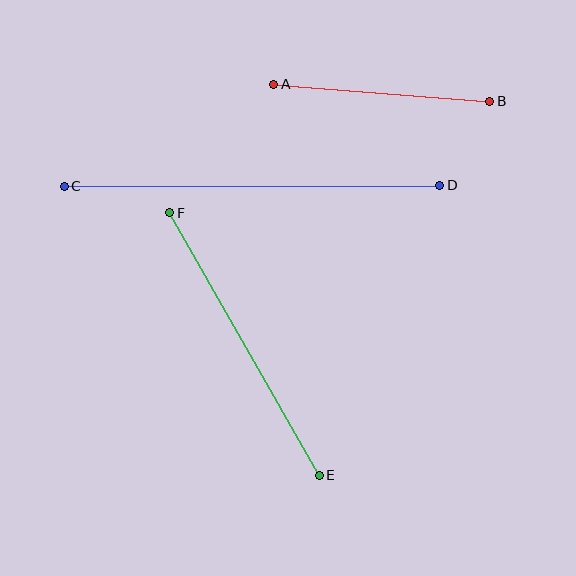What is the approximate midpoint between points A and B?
The midpoint is at approximately (382, 93) pixels.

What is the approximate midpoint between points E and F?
The midpoint is at approximately (244, 344) pixels.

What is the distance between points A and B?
The distance is approximately 217 pixels.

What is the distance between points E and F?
The distance is approximately 302 pixels.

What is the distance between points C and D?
The distance is approximately 376 pixels.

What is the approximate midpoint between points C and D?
The midpoint is at approximately (252, 186) pixels.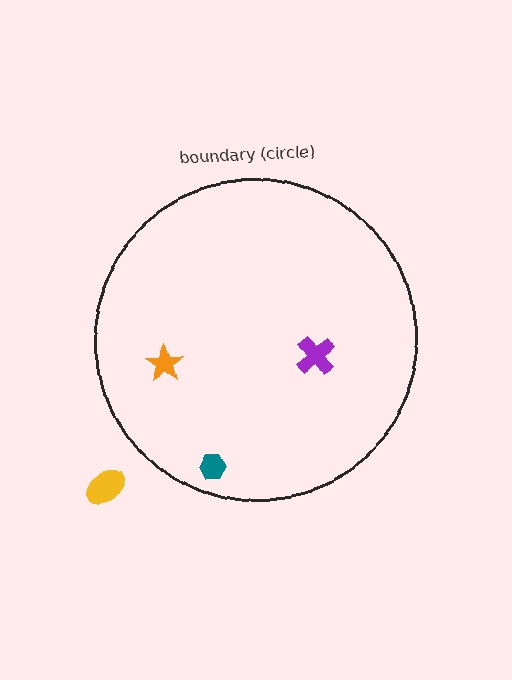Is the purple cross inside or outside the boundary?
Inside.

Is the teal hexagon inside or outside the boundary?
Inside.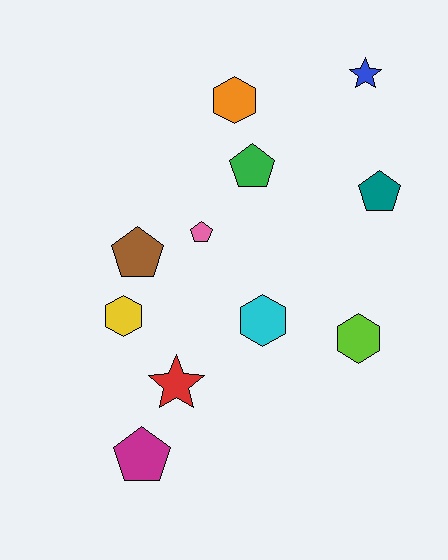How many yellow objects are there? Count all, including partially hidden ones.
There is 1 yellow object.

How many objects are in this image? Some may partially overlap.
There are 11 objects.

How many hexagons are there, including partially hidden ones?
There are 4 hexagons.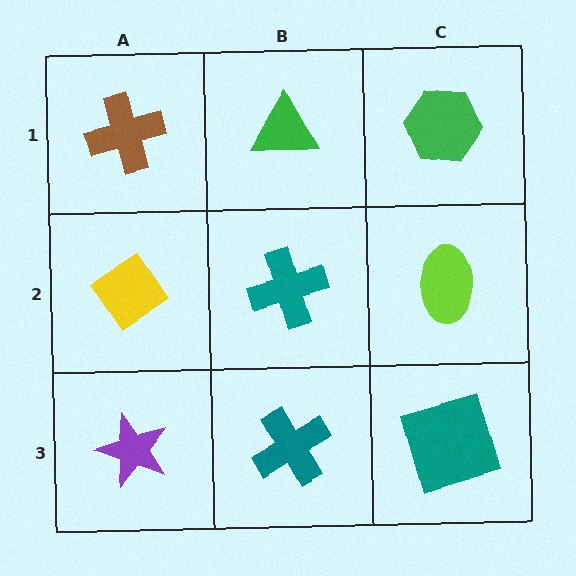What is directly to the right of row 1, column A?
A green triangle.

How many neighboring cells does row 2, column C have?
3.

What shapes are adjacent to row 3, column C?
A lime ellipse (row 2, column C), a teal cross (row 3, column B).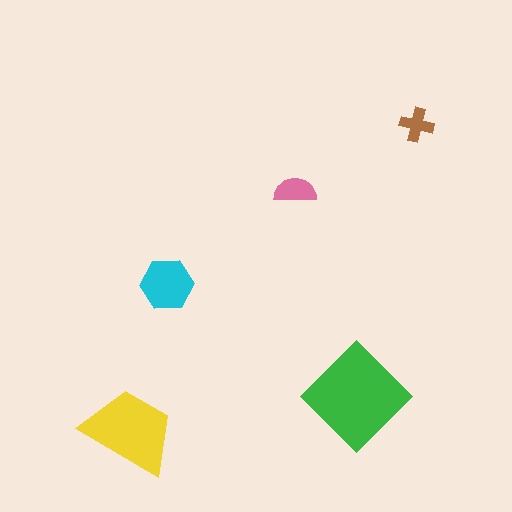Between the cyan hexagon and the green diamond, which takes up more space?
The green diamond.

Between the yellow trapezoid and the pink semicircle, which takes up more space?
The yellow trapezoid.